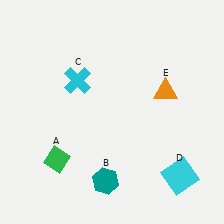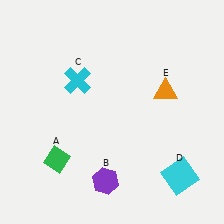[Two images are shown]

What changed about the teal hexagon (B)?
In Image 1, B is teal. In Image 2, it changed to purple.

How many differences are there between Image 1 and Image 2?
There is 1 difference between the two images.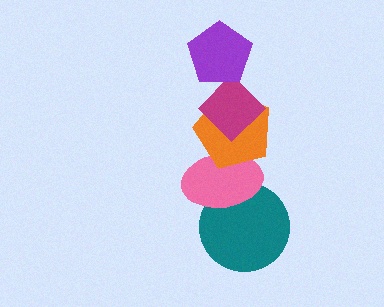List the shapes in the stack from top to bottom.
From top to bottom: the purple pentagon, the magenta diamond, the orange pentagon, the pink ellipse, the teal circle.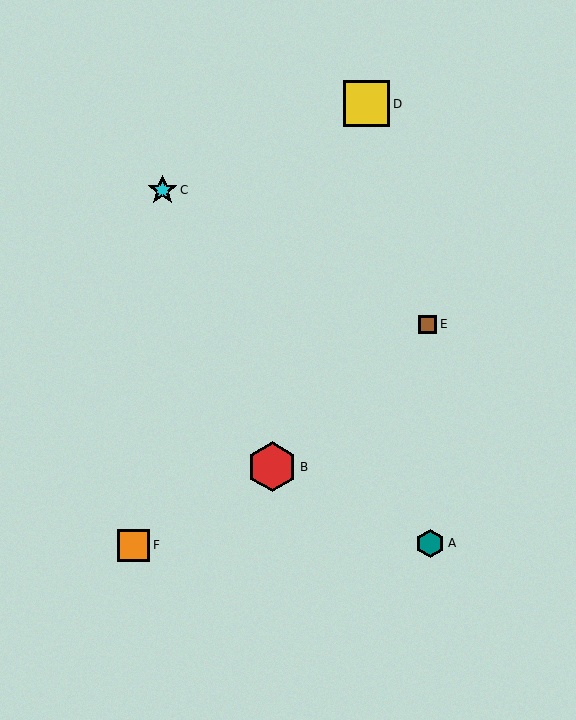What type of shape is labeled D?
Shape D is a yellow square.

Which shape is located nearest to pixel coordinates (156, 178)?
The cyan star (labeled C) at (162, 190) is nearest to that location.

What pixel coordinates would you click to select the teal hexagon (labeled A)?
Click at (430, 543) to select the teal hexagon A.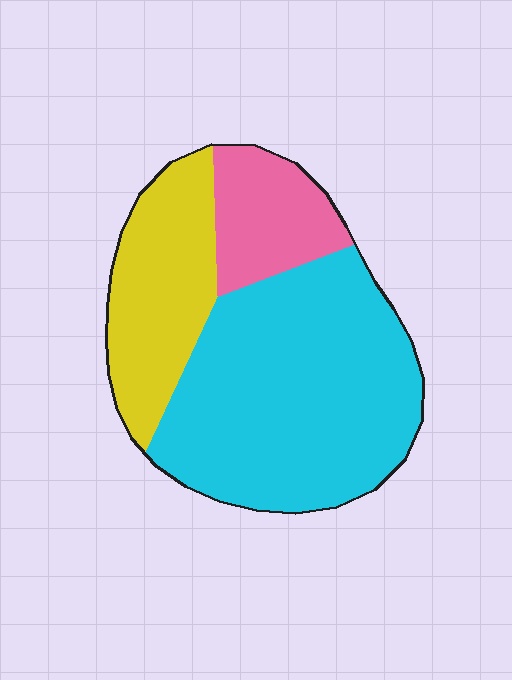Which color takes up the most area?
Cyan, at roughly 60%.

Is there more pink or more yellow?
Yellow.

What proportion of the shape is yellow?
Yellow takes up about one quarter (1/4) of the shape.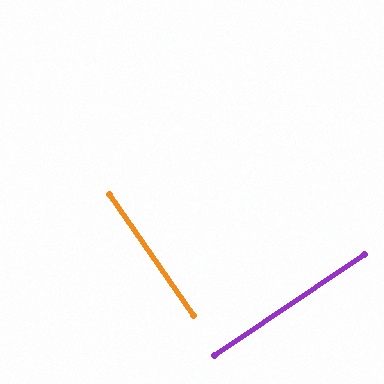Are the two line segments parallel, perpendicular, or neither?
Perpendicular — they meet at approximately 89°.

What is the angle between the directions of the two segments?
Approximately 89 degrees.